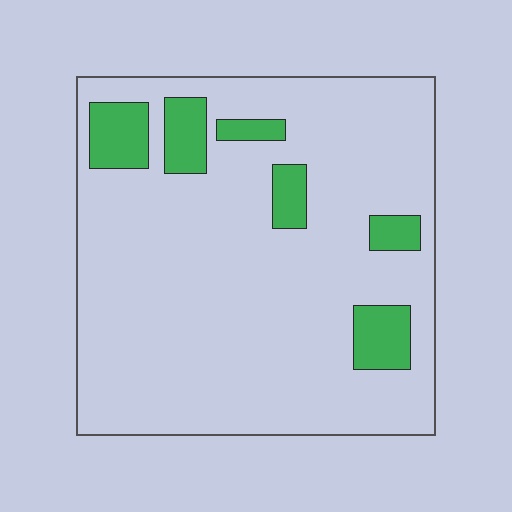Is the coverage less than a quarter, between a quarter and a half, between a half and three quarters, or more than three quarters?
Less than a quarter.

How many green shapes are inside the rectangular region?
6.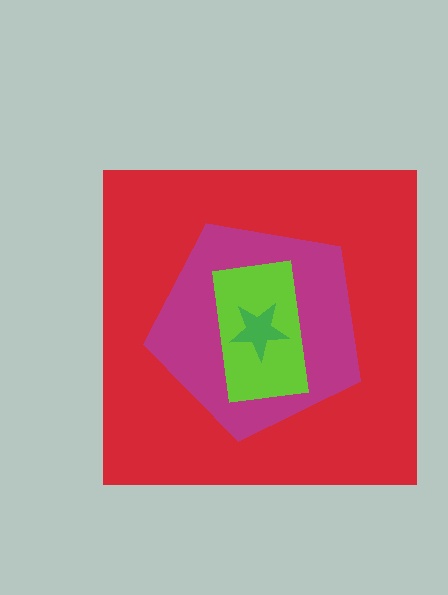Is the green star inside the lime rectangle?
Yes.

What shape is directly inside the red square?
The magenta pentagon.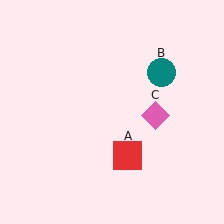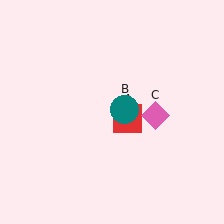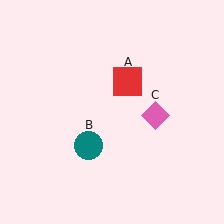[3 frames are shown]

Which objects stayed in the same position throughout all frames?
Pink diamond (object C) remained stationary.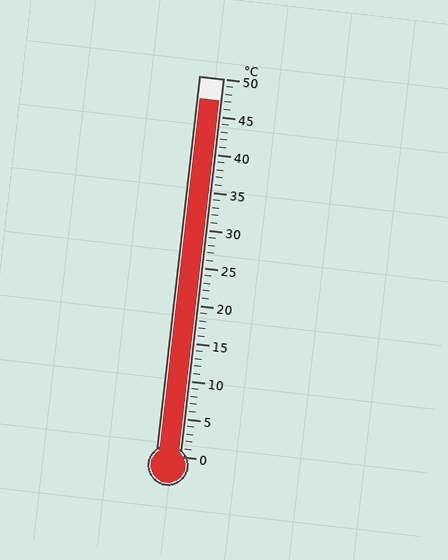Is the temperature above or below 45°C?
The temperature is above 45°C.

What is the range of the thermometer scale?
The thermometer scale ranges from 0°C to 50°C.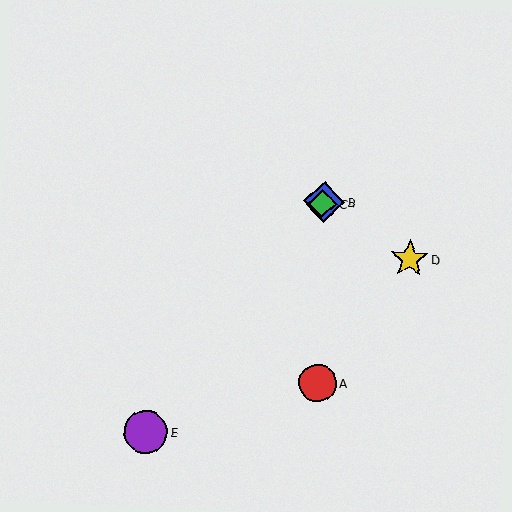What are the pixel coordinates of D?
Object D is at (409, 259).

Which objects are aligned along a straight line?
Objects B, C, E are aligned along a straight line.